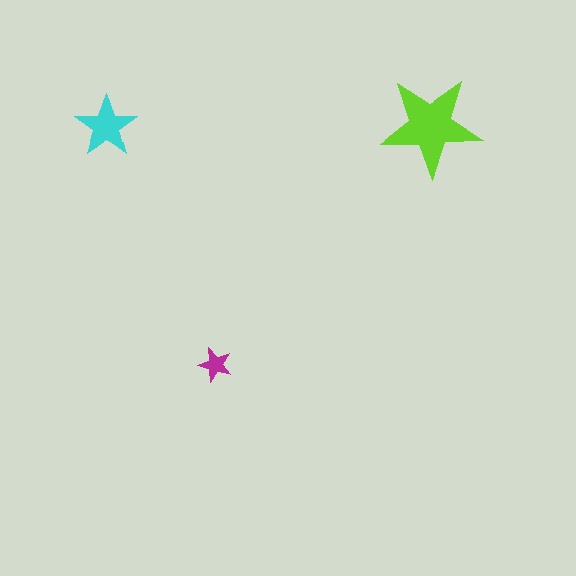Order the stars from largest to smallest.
the lime one, the cyan one, the magenta one.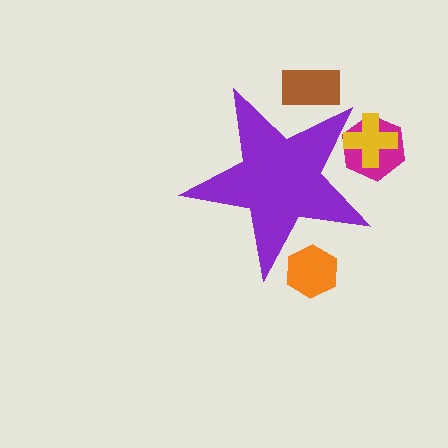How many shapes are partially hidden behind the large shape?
4 shapes are partially hidden.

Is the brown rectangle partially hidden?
Yes, the brown rectangle is partially hidden behind the purple star.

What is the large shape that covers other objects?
A purple star.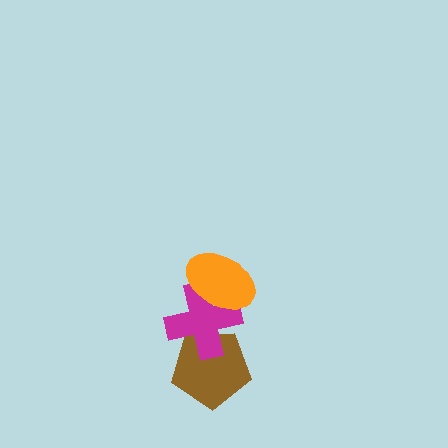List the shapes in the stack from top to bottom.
From top to bottom: the orange ellipse, the magenta cross, the brown pentagon.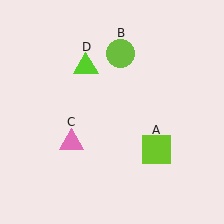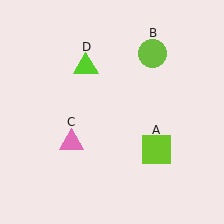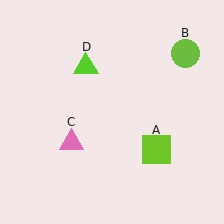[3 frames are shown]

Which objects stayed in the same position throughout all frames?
Lime square (object A) and pink triangle (object C) and lime triangle (object D) remained stationary.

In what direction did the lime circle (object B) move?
The lime circle (object B) moved right.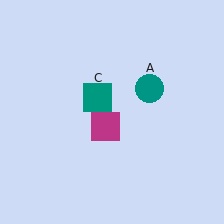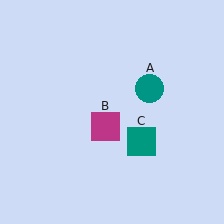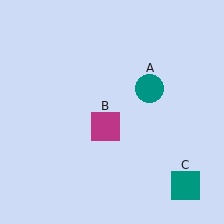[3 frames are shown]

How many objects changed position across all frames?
1 object changed position: teal square (object C).